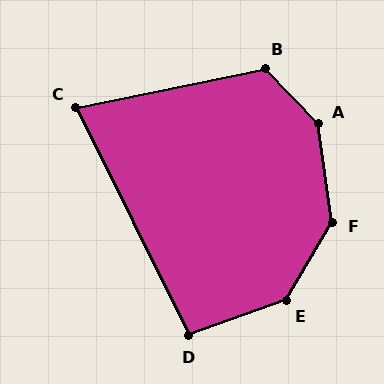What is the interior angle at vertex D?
Approximately 97 degrees (obtuse).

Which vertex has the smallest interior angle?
C, at approximately 75 degrees.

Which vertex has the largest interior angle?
A, at approximately 144 degrees.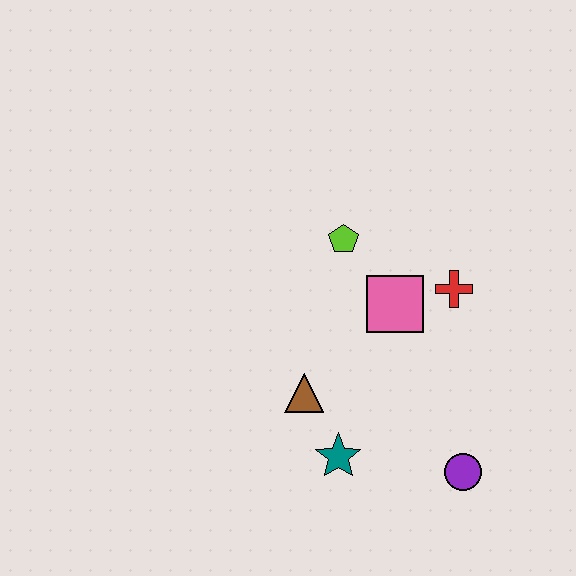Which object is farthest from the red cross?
The teal star is farthest from the red cross.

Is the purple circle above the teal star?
No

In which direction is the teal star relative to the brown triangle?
The teal star is below the brown triangle.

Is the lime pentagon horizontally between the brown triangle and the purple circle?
Yes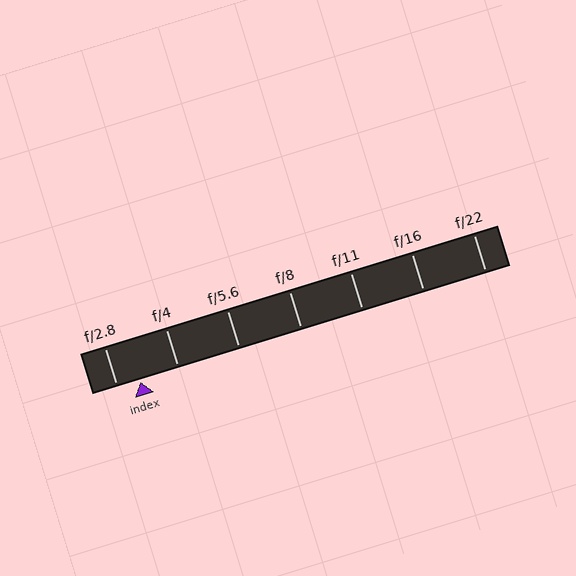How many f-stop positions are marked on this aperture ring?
There are 7 f-stop positions marked.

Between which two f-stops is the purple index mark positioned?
The index mark is between f/2.8 and f/4.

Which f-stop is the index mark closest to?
The index mark is closest to f/2.8.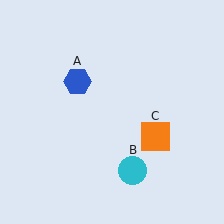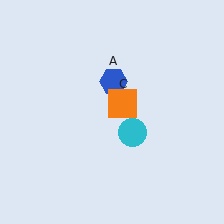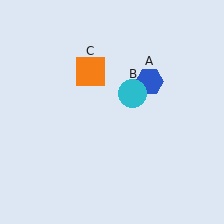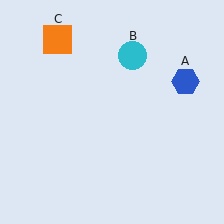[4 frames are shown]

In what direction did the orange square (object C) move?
The orange square (object C) moved up and to the left.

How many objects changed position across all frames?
3 objects changed position: blue hexagon (object A), cyan circle (object B), orange square (object C).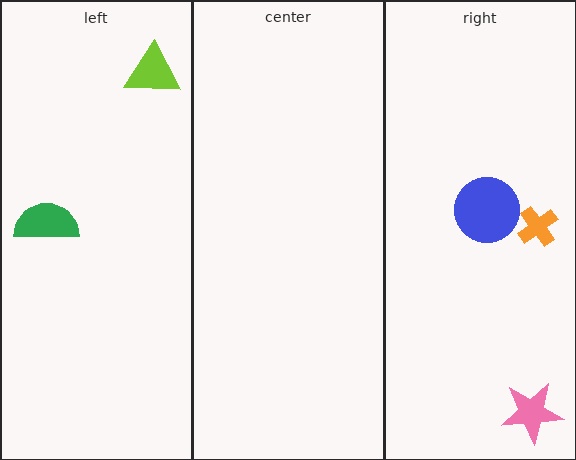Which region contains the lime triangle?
The left region.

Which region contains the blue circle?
The right region.